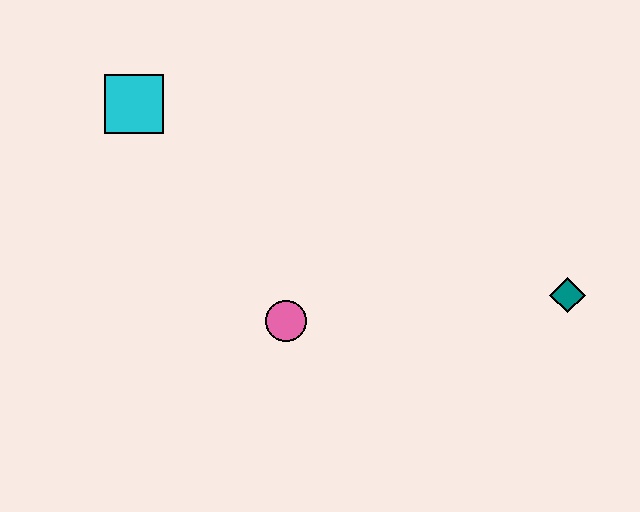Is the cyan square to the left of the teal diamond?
Yes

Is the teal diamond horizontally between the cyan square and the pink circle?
No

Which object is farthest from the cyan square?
The teal diamond is farthest from the cyan square.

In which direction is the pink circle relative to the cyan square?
The pink circle is below the cyan square.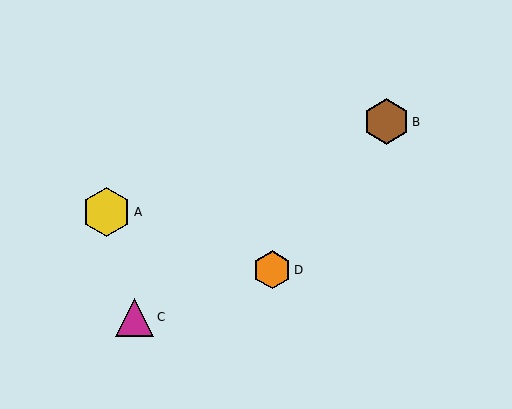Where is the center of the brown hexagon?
The center of the brown hexagon is at (386, 122).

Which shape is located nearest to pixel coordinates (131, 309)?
The magenta triangle (labeled C) at (134, 317) is nearest to that location.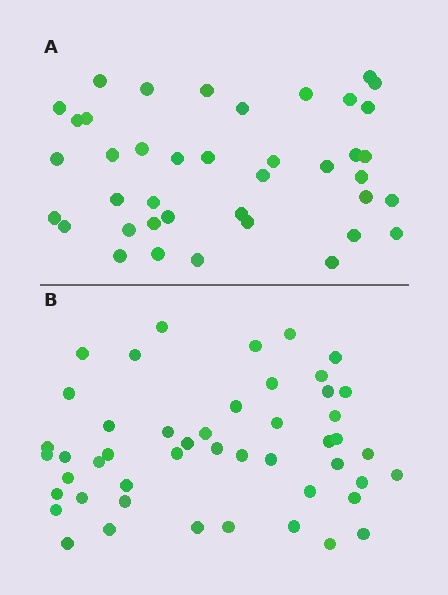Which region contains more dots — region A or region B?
Region B (the bottom region) has more dots.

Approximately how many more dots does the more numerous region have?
Region B has roughly 8 or so more dots than region A.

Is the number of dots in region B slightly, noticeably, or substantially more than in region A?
Region B has only slightly more — the two regions are fairly close. The ratio is roughly 1.2 to 1.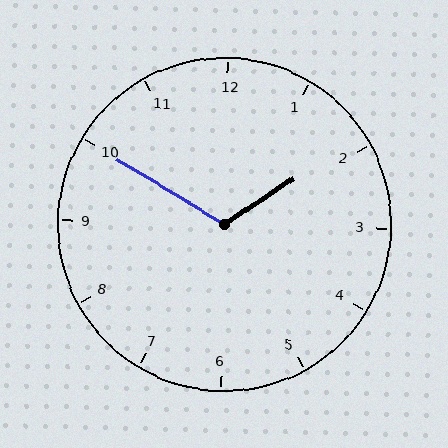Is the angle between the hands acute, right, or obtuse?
It is obtuse.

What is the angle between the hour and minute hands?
Approximately 115 degrees.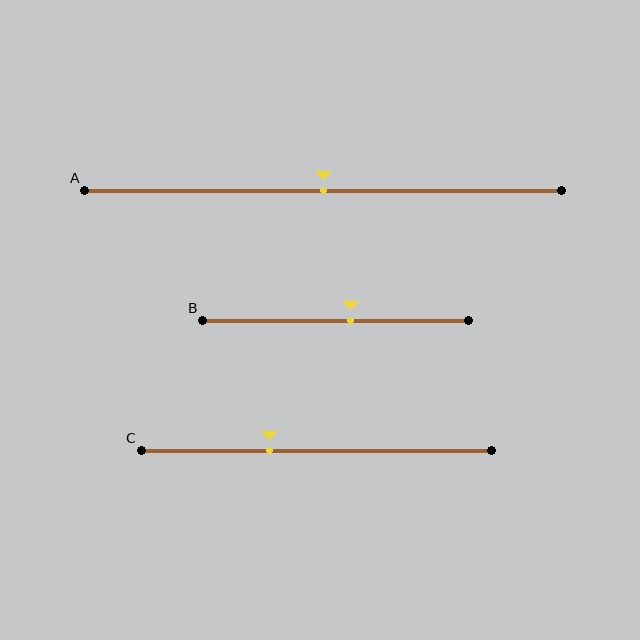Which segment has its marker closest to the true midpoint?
Segment A has its marker closest to the true midpoint.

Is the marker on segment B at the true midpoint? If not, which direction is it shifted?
No, the marker on segment B is shifted to the right by about 6% of the segment length.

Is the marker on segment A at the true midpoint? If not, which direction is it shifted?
Yes, the marker on segment A is at the true midpoint.